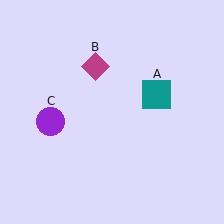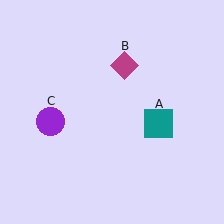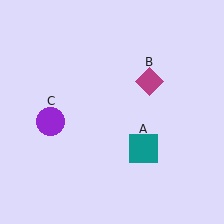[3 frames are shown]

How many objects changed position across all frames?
2 objects changed position: teal square (object A), magenta diamond (object B).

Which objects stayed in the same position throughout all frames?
Purple circle (object C) remained stationary.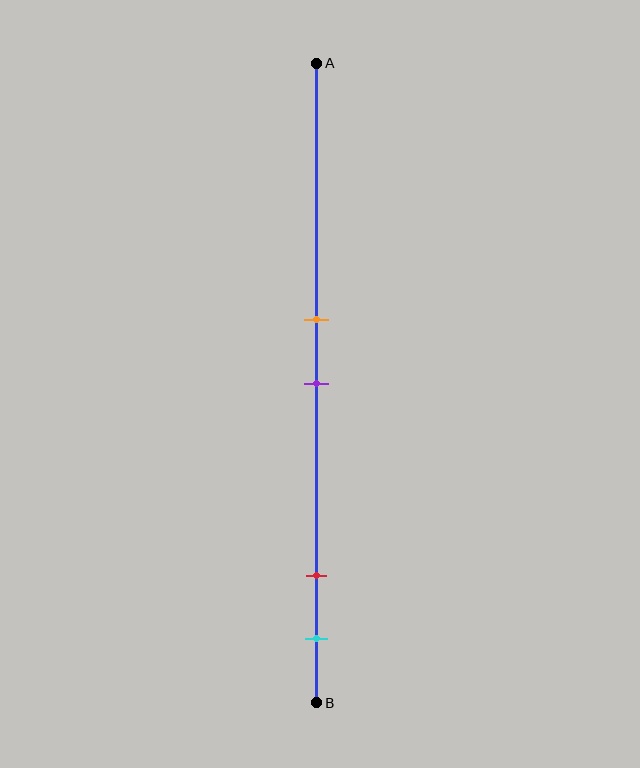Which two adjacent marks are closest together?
The orange and purple marks are the closest adjacent pair.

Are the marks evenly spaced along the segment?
No, the marks are not evenly spaced.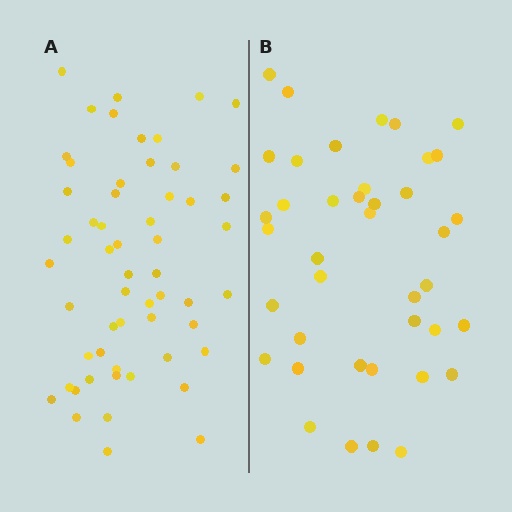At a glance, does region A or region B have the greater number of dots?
Region A (the left region) has more dots.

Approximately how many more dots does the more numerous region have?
Region A has approximately 15 more dots than region B.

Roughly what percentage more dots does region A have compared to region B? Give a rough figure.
About 40% more.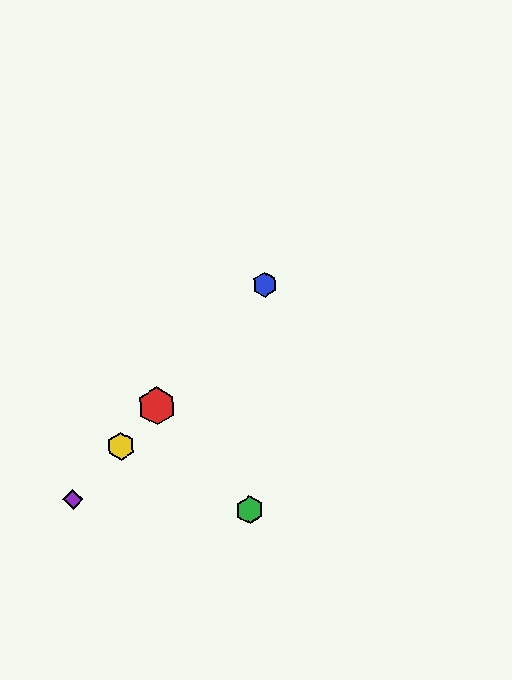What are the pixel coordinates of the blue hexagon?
The blue hexagon is at (265, 285).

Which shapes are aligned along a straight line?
The red hexagon, the blue hexagon, the yellow hexagon, the purple diamond are aligned along a straight line.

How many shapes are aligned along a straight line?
4 shapes (the red hexagon, the blue hexagon, the yellow hexagon, the purple diamond) are aligned along a straight line.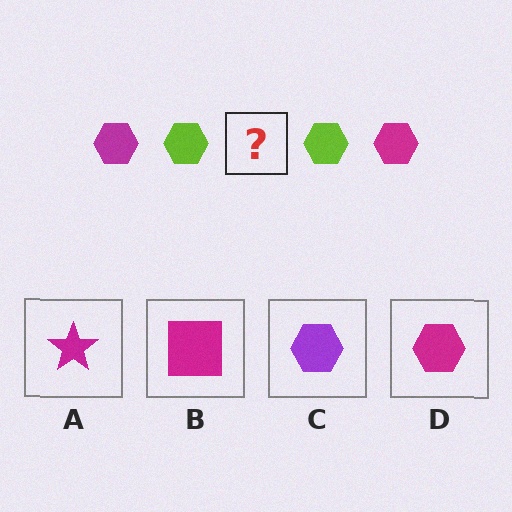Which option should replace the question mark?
Option D.